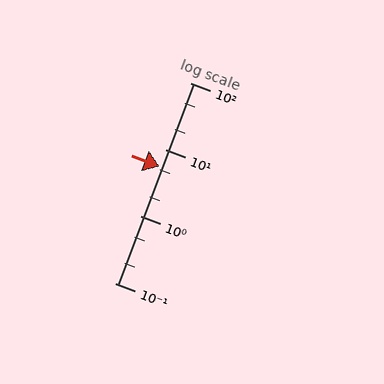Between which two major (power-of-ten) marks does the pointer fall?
The pointer is between 1 and 10.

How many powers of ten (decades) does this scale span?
The scale spans 3 decades, from 0.1 to 100.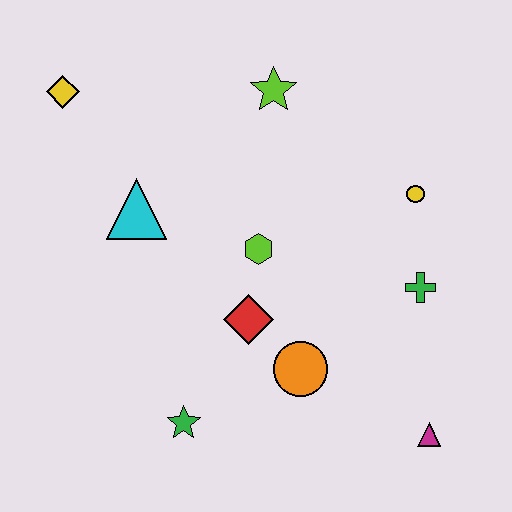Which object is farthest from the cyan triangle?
The magenta triangle is farthest from the cyan triangle.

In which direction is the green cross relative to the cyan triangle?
The green cross is to the right of the cyan triangle.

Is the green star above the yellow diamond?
No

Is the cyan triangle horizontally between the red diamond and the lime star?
No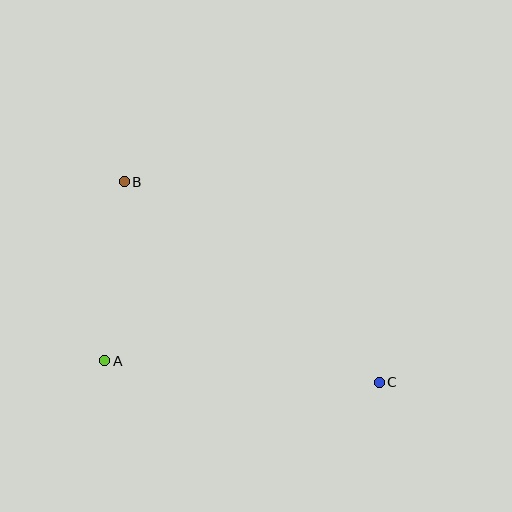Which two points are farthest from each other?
Points B and C are farthest from each other.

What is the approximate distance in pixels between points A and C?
The distance between A and C is approximately 275 pixels.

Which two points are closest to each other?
Points A and B are closest to each other.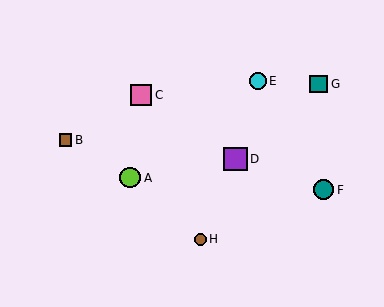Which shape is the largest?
The purple square (labeled D) is the largest.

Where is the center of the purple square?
The center of the purple square is at (235, 159).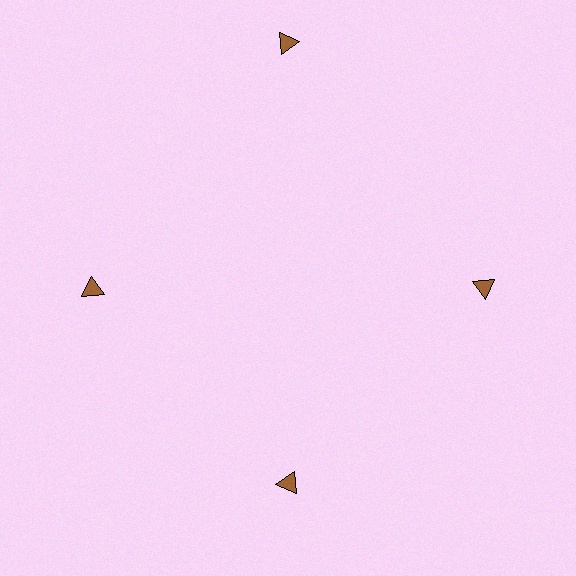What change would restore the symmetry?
The symmetry would be restored by moving it inward, back onto the ring so that all 4 triangles sit at equal angles and equal distance from the center.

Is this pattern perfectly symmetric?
No. The 4 brown triangles are arranged in a ring, but one element near the 12 o'clock position is pushed outward from the center, breaking the 4-fold rotational symmetry.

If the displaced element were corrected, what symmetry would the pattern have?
It would have 4-fold rotational symmetry — the pattern would map onto itself every 90 degrees.